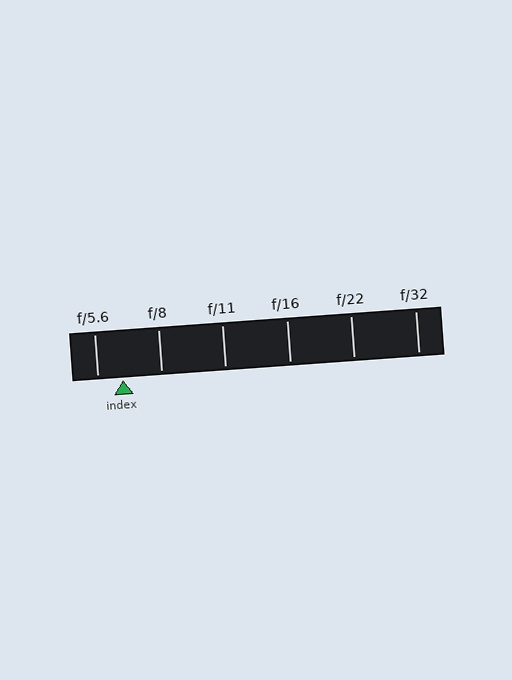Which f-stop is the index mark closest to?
The index mark is closest to f/5.6.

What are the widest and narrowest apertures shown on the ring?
The widest aperture shown is f/5.6 and the narrowest is f/32.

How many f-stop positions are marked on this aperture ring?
There are 6 f-stop positions marked.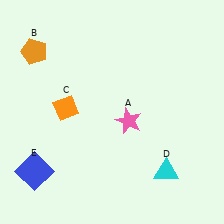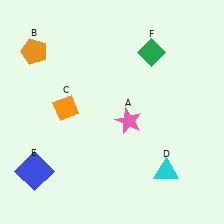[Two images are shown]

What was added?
A green diamond (F) was added in Image 2.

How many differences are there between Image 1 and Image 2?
There is 1 difference between the two images.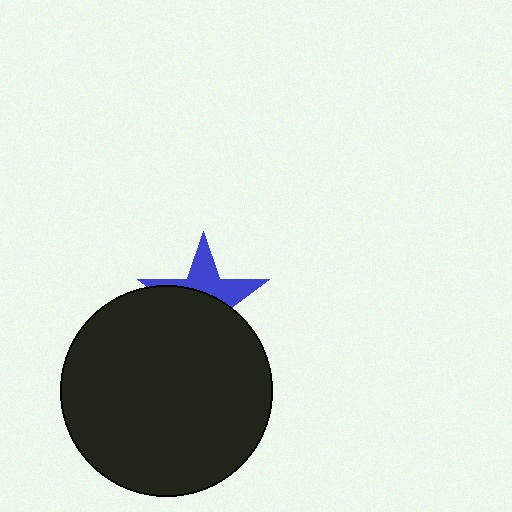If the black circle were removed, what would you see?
You would see the complete blue star.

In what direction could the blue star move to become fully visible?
The blue star could move up. That would shift it out from behind the black circle entirely.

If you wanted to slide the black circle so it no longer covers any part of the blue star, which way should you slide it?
Slide it down — that is the most direct way to separate the two shapes.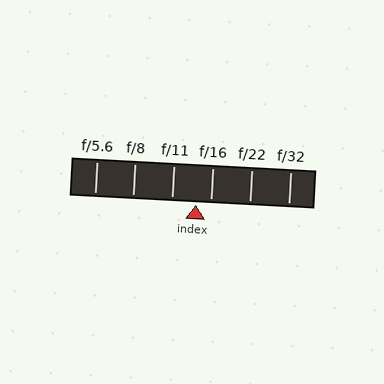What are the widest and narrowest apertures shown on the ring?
The widest aperture shown is f/5.6 and the narrowest is f/32.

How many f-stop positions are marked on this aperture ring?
There are 6 f-stop positions marked.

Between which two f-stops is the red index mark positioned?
The index mark is between f/11 and f/16.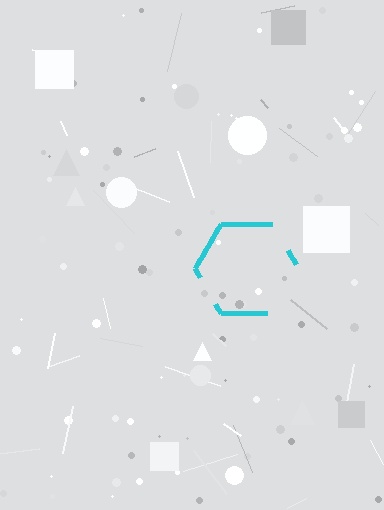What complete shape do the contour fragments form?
The contour fragments form a hexagon.